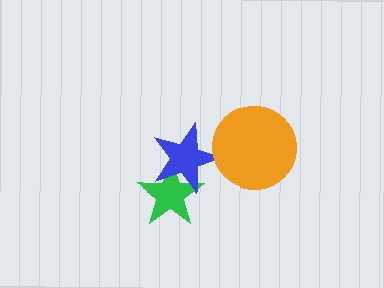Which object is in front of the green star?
The blue star is in front of the green star.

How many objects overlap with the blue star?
2 objects overlap with the blue star.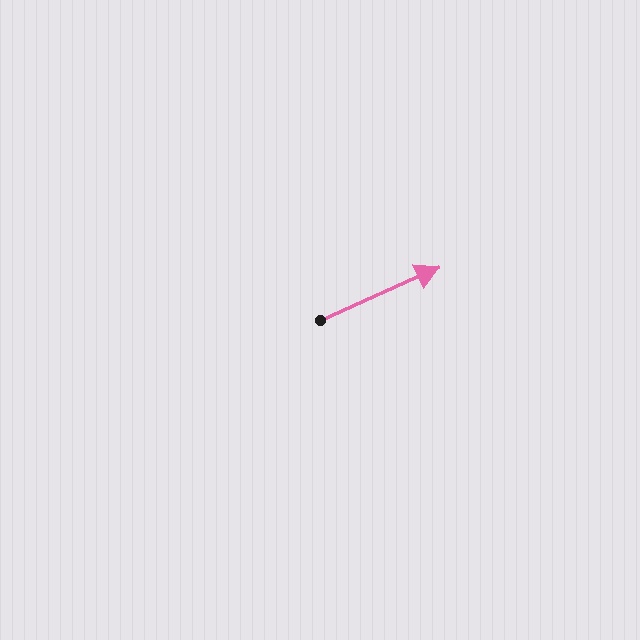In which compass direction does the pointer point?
Northeast.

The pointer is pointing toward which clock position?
Roughly 2 o'clock.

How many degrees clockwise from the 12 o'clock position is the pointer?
Approximately 66 degrees.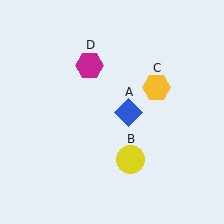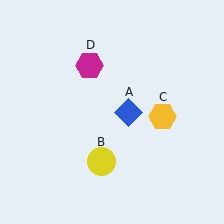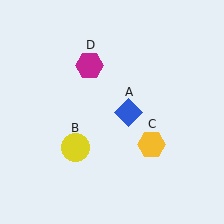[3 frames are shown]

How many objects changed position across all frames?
2 objects changed position: yellow circle (object B), yellow hexagon (object C).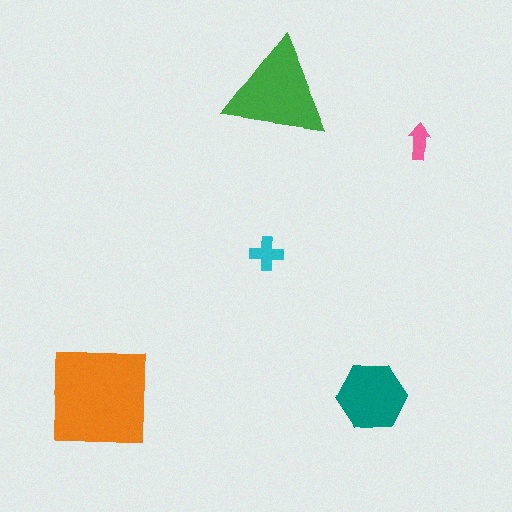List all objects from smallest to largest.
The pink arrow, the cyan cross, the teal hexagon, the green triangle, the orange square.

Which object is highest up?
The green triangle is topmost.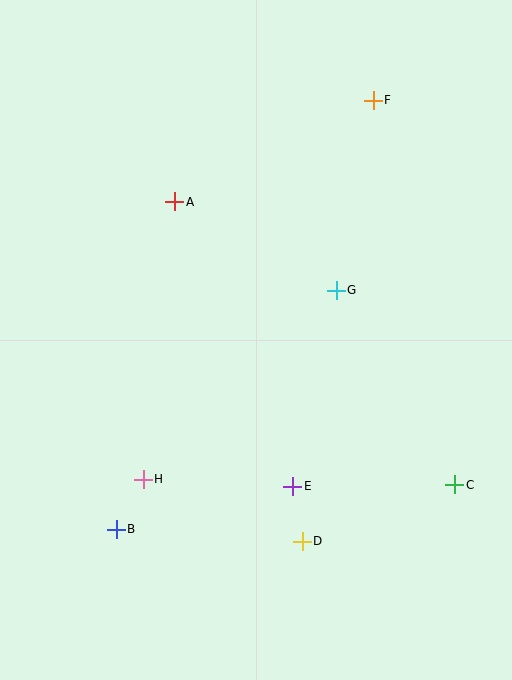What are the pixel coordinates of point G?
Point G is at (336, 290).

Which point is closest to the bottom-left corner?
Point B is closest to the bottom-left corner.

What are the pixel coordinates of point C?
Point C is at (455, 485).